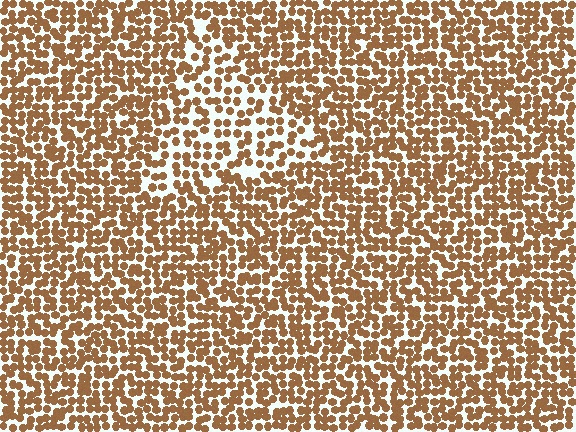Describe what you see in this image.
The image contains small brown elements arranged at two different densities. A triangle-shaped region is visible where the elements are less densely packed than the surrounding area.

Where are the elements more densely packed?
The elements are more densely packed outside the triangle boundary.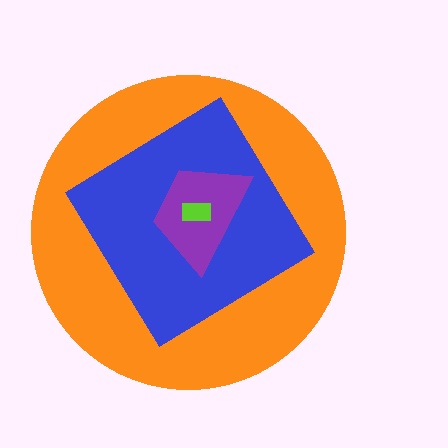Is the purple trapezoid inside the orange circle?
Yes.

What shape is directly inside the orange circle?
The blue diamond.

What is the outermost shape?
The orange circle.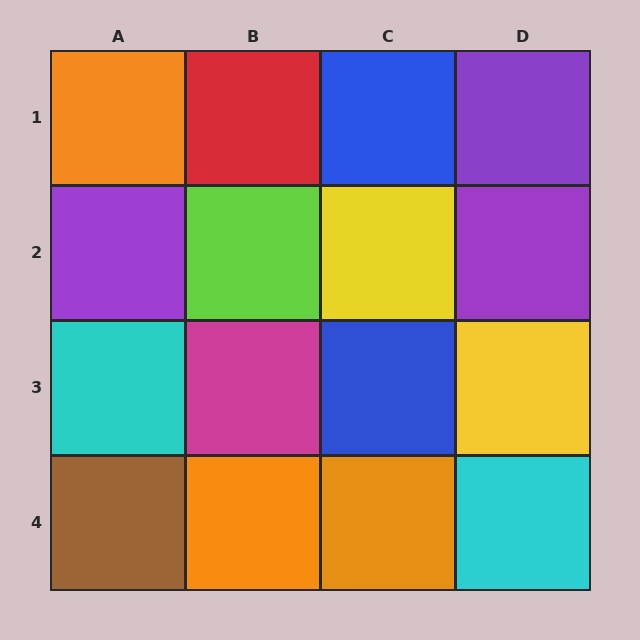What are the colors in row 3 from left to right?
Cyan, magenta, blue, yellow.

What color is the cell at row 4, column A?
Brown.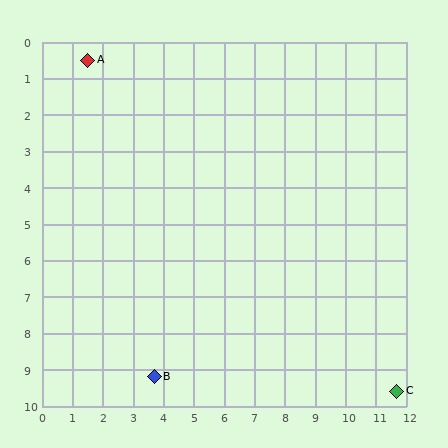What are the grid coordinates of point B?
Point B is at approximately (3.7, 9.2).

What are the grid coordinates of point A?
Point A is at approximately (1.5, 0.5).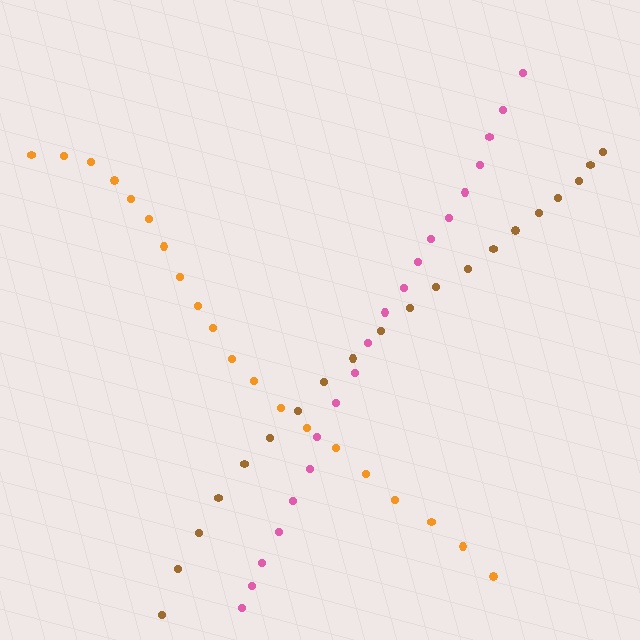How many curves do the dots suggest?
There are 3 distinct paths.